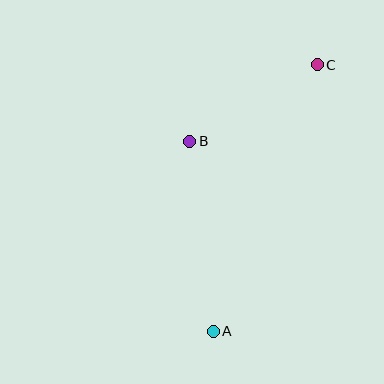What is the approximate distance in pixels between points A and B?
The distance between A and B is approximately 191 pixels.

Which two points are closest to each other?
Points B and C are closest to each other.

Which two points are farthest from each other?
Points A and C are farthest from each other.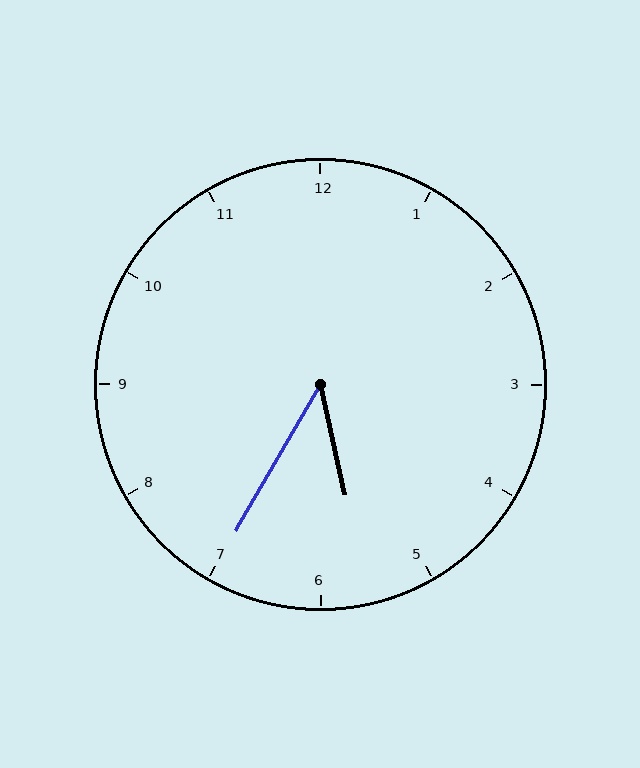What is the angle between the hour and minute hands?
Approximately 42 degrees.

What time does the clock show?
5:35.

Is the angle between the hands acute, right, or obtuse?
It is acute.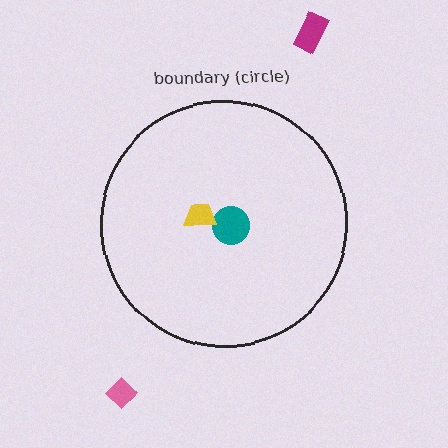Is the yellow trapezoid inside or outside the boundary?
Inside.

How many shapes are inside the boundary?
2 inside, 2 outside.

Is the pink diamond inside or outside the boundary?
Outside.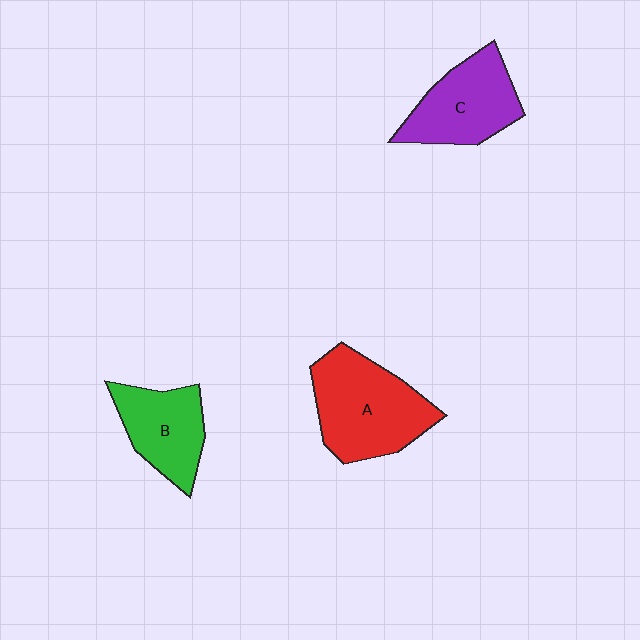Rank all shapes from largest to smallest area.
From largest to smallest: A (red), C (purple), B (green).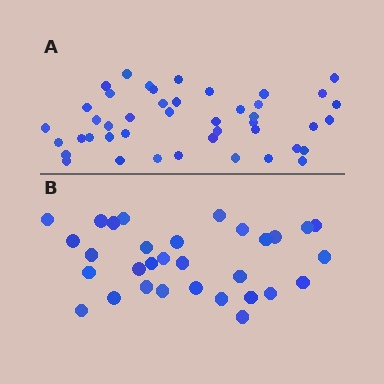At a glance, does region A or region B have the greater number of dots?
Region A (the top region) has more dots.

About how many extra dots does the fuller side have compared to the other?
Region A has approximately 15 more dots than region B.